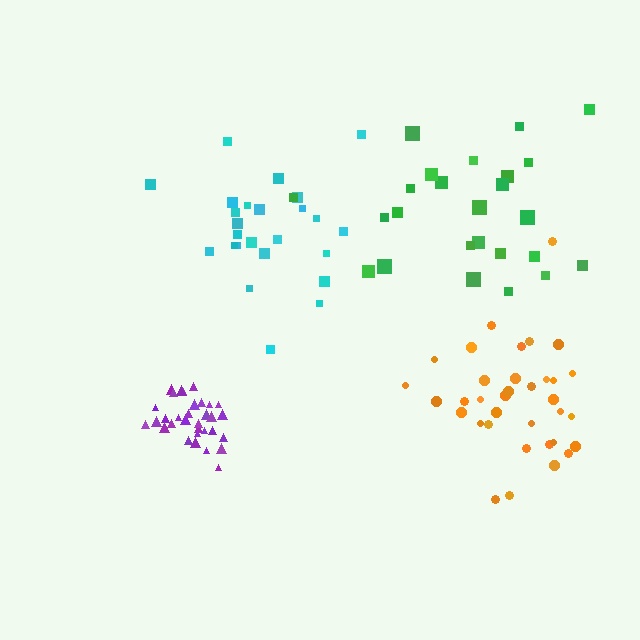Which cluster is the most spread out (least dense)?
Green.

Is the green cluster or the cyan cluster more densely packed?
Cyan.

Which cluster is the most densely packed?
Purple.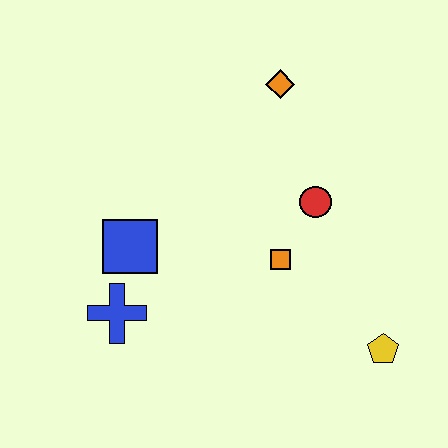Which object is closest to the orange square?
The red circle is closest to the orange square.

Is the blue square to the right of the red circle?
No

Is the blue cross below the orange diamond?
Yes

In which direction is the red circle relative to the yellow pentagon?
The red circle is above the yellow pentagon.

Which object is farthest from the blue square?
The yellow pentagon is farthest from the blue square.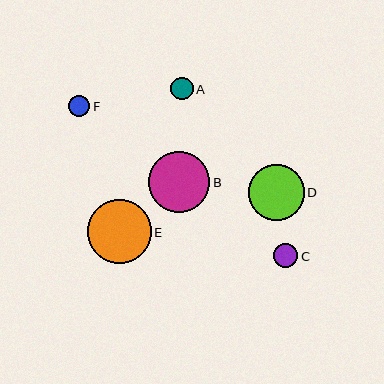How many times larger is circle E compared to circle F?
Circle E is approximately 3.0 times the size of circle F.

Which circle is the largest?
Circle E is the largest with a size of approximately 64 pixels.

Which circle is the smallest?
Circle F is the smallest with a size of approximately 22 pixels.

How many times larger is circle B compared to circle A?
Circle B is approximately 2.7 times the size of circle A.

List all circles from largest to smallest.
From largest to smallest: E, B, D, C, A, F.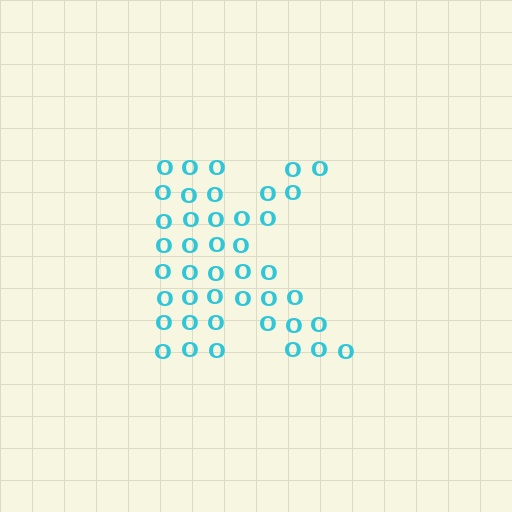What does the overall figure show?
The overall figure shows the letter K.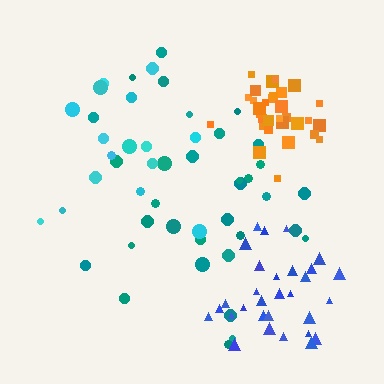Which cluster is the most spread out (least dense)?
Teal.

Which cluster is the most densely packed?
Orange.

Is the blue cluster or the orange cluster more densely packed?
Orange.